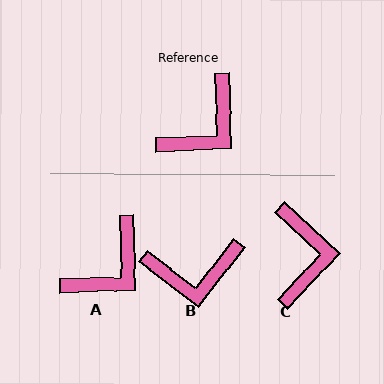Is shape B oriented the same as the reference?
No, it is off by about 40 degrees.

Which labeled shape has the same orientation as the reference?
A.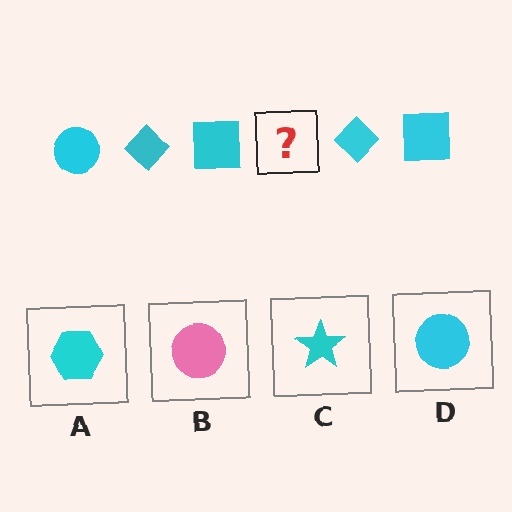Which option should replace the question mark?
Option D.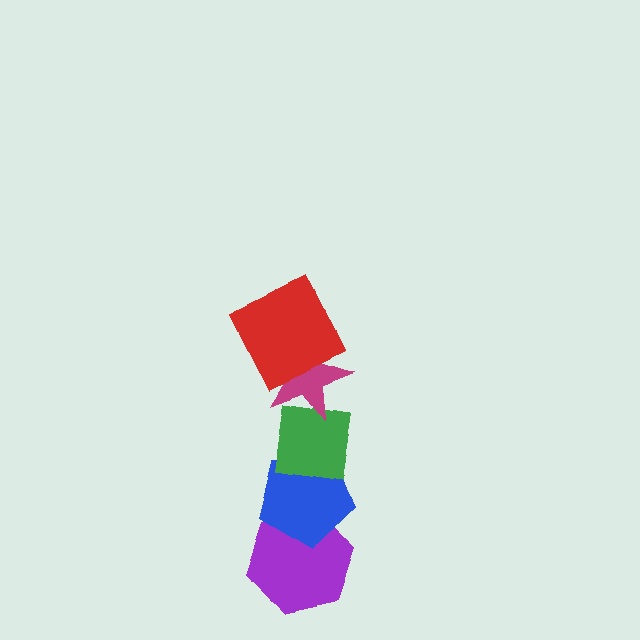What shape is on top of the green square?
The magenta star is on top of the green square.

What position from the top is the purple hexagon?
The purple hexagon is 5th from the top.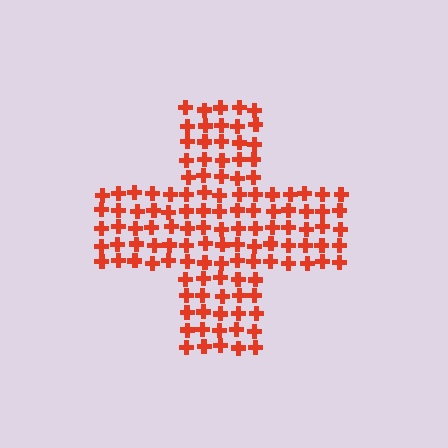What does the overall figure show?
The overall figure shows a cross.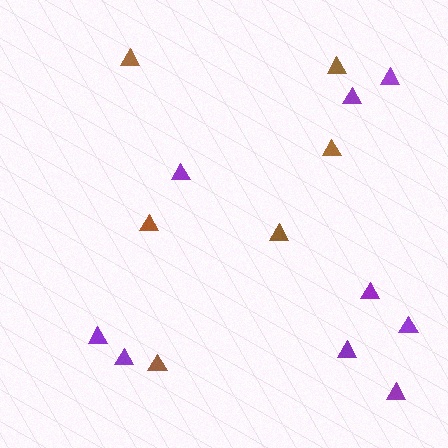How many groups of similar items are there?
There are 2 groups: one group of brown triangles (6) and one group of purple triangles (9).